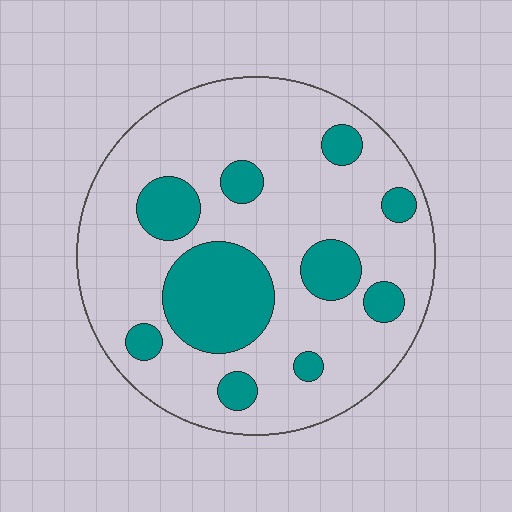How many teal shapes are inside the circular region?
10.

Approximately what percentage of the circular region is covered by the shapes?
Approximately 25%.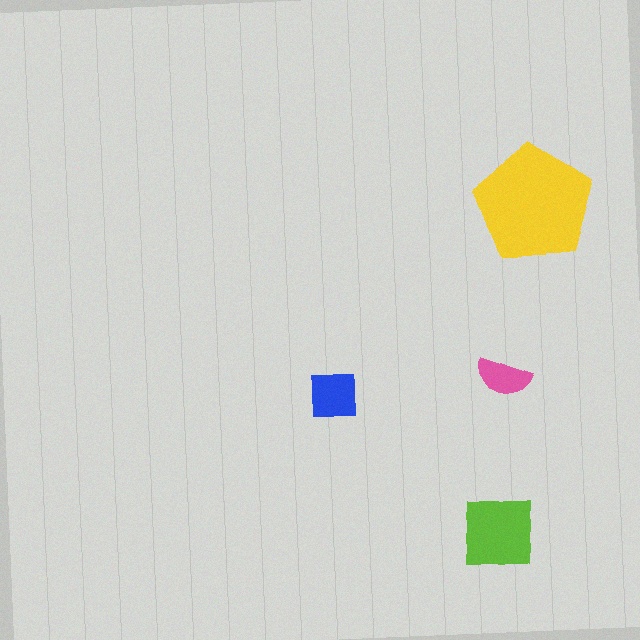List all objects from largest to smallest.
The yellow pentagon, the lime square, the blue square, the pink semicircle.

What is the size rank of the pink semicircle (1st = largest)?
4th.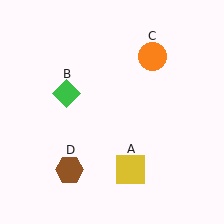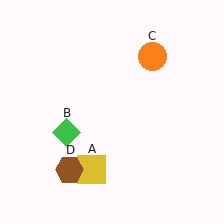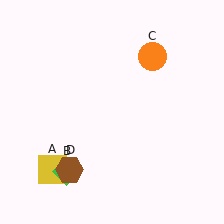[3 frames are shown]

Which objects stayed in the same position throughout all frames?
Orange circle (object C) and brown hexagon (object D) remained stationary.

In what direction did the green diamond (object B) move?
The green diamond (object B) moved down.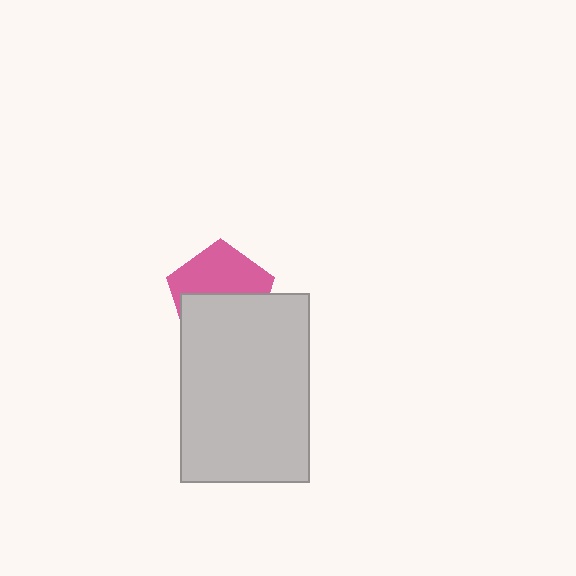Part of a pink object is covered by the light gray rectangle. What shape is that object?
It is a pentagon.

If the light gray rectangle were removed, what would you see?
You would see the complete pink pentagon.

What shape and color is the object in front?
The object in front is a light gray rectangle.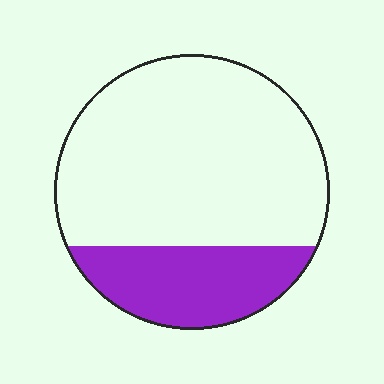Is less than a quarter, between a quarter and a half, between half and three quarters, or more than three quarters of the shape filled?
Between a quarter and a half.